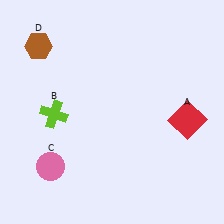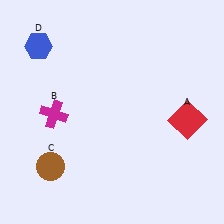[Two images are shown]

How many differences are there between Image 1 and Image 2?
There are 3 differences between the two images.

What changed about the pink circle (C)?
In Image 1, C is pink. In Image 2, it changed to brown.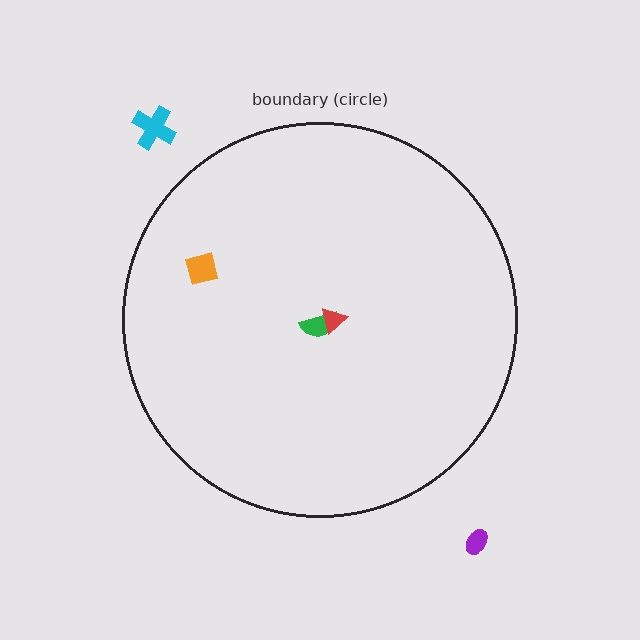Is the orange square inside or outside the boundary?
Inside.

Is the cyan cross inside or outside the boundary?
Outside.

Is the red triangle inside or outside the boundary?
Inside.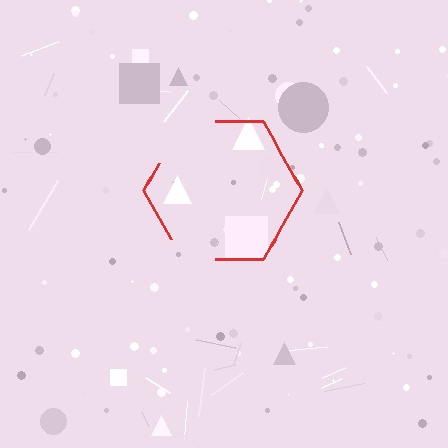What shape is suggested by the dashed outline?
The dashed outline suggests a hexagon.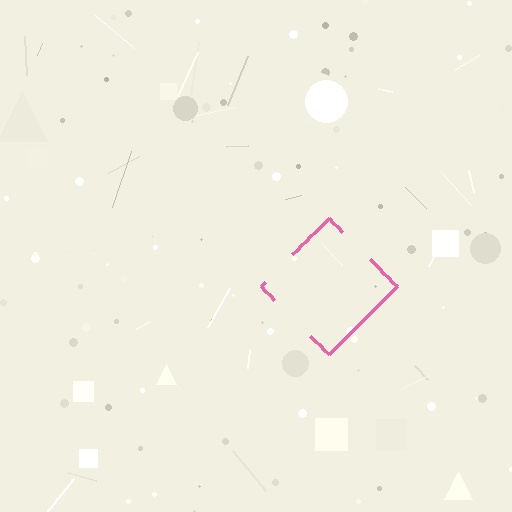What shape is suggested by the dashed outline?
The dashed outline suggests a diamond.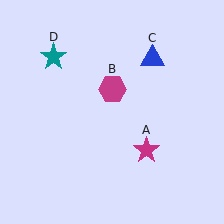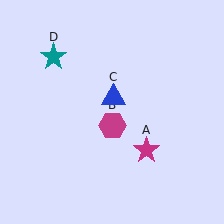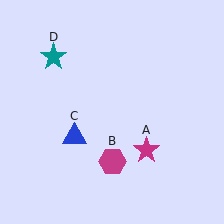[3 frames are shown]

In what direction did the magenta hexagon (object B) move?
The magenta hexagon (object B) moved down.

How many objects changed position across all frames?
2 objects changed position: magenta hexagon (object B), blue triangle (object C).